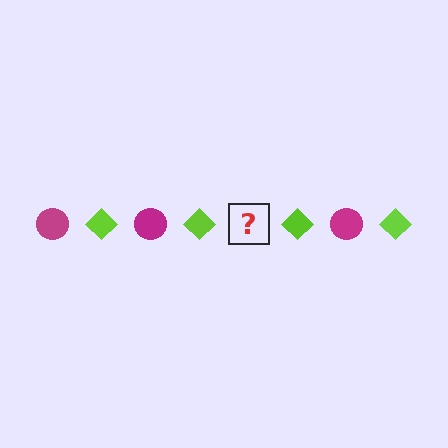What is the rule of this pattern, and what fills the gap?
The rule is that the pattern alternates between magenta circle and lime diamond. The gap should be filled with a magenta circle.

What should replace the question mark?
The question mark should be replaced with a magenta circle.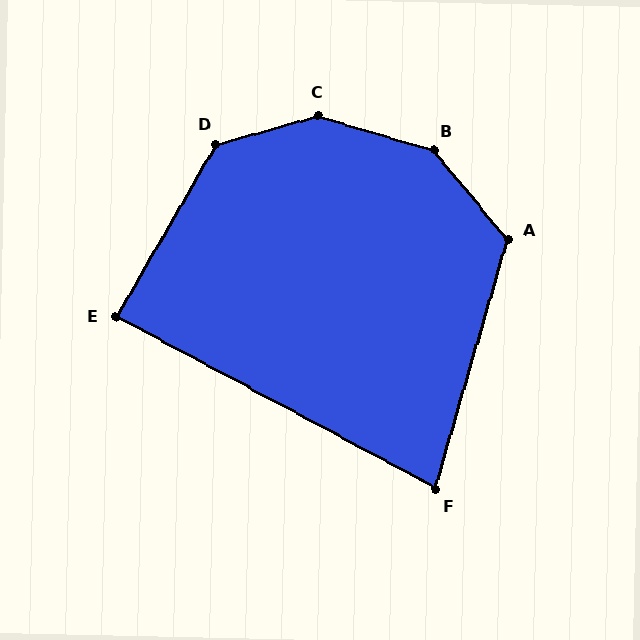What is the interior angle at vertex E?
Approximately 88 degrees (approximately right).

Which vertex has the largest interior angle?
C, at approximately 148 degrees.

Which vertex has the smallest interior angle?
F, at approximately 78 degrees.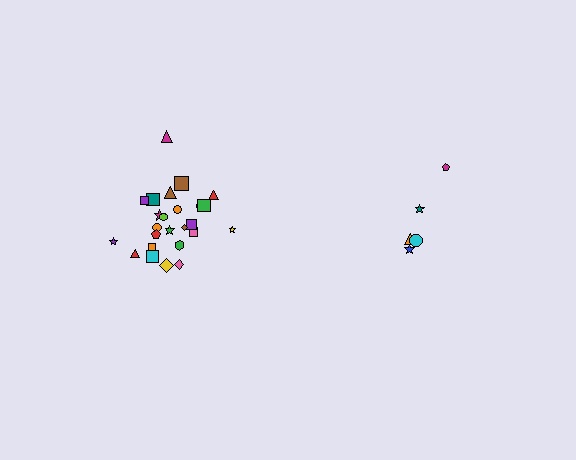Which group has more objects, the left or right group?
The left group.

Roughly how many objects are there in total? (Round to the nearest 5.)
Roughly 30 objects in total.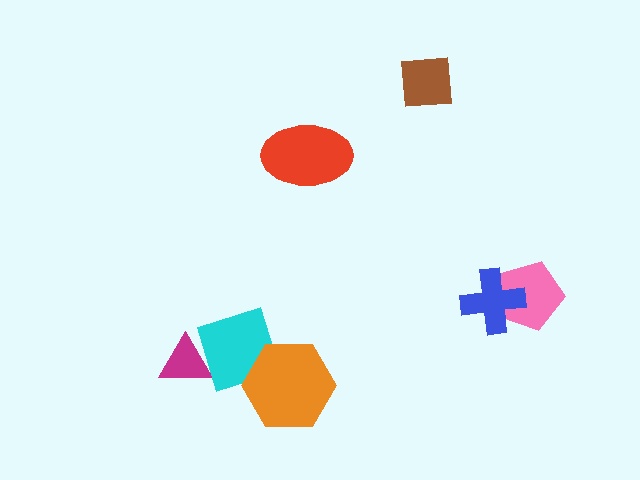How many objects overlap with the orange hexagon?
1 object overlaps with the orange hexagon.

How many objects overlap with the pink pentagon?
1 object overlaps with the pink pentagon.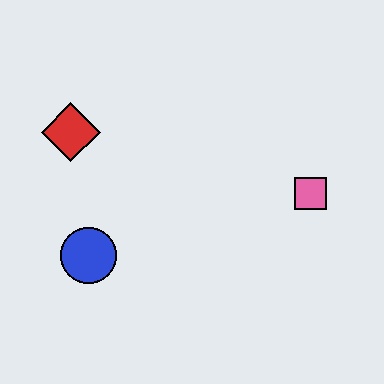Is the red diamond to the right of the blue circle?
No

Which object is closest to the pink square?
The blue circle is closest to the pink square.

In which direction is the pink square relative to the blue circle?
The pink square is to the right of the blue circle.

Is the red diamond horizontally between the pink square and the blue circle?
No